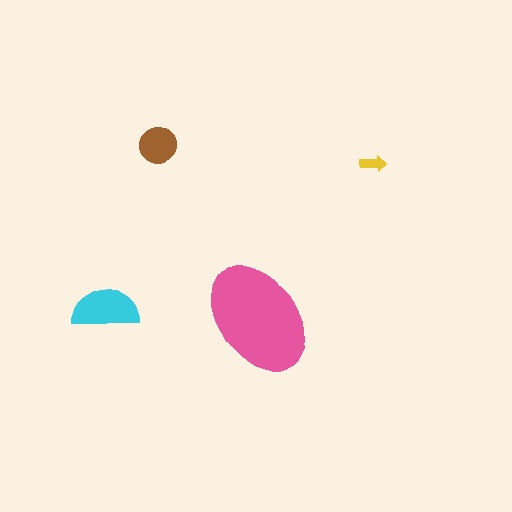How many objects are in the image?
There are 4 objects in the image.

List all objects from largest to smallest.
The pink ellipse, the cyan semicircle, the brown circle, the yellow arrow.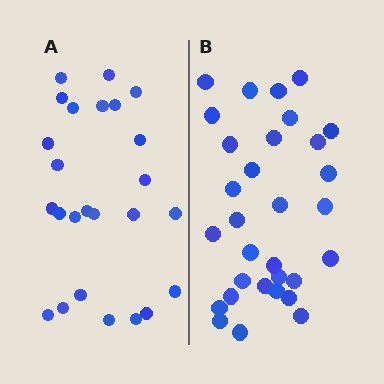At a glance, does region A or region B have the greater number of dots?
Region B (the right region) has more dots.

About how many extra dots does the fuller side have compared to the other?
Region B has about 6 more dots than region A.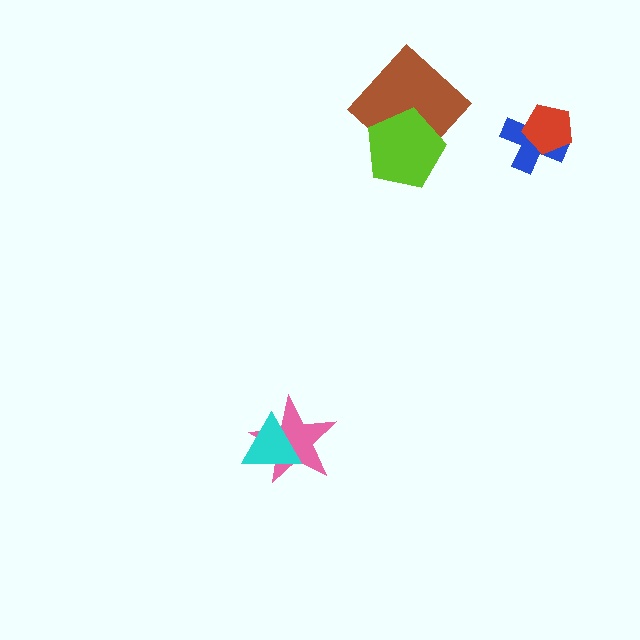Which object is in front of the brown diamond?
The lime pentagon is in front of the brown diamond.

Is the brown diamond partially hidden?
Yes, it is partially covered by another shape.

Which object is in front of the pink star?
The cyan triangle is in front of the pink star.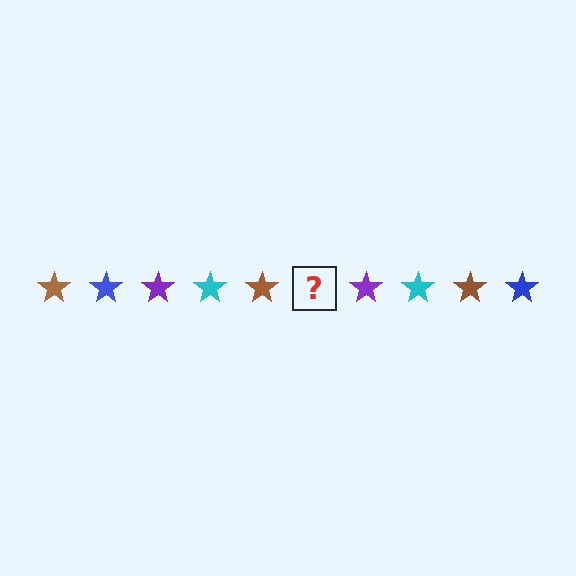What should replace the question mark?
The question mark should be replaced with a blue star.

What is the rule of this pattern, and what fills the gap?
The rule is that the pattern cycles through brown, blue, purple, cyan stars. The gap should be filled with a blue star.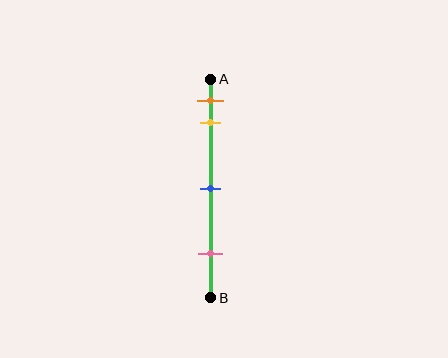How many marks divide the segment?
There are 4 marks dividing the segment.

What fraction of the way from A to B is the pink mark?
The pink mark is approximately 80% (0.8) of the way from A to B.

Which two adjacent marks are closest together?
The orange and yellow marks are the closest adjacent pair.